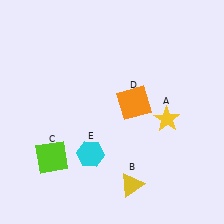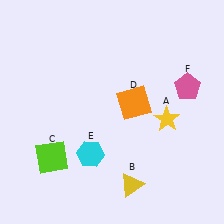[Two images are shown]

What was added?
A pink pentagon (F) was added in Image 2.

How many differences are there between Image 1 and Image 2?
There is 1 difference between the two images.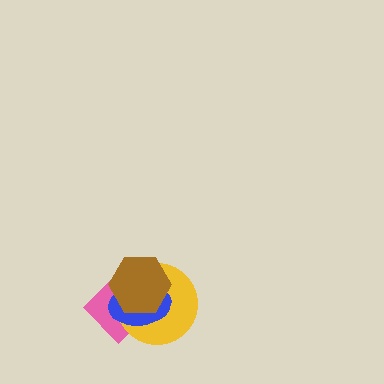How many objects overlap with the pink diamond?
3 objects overlap with the pink diamond.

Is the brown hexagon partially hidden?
No, no other shape covers it.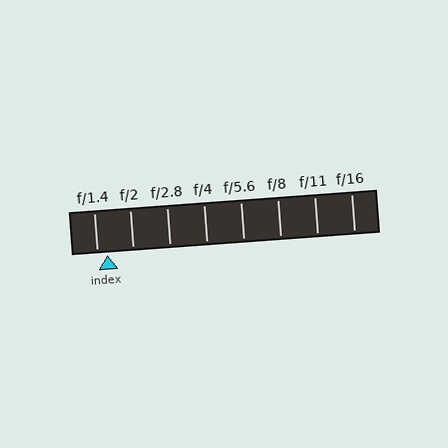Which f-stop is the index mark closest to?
The index mark is closest to f/1.4.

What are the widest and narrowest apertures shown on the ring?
The widest aperture shown is f/1.4 and the narrowest is f/16.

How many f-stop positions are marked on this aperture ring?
There are 8 f-stop positions marked.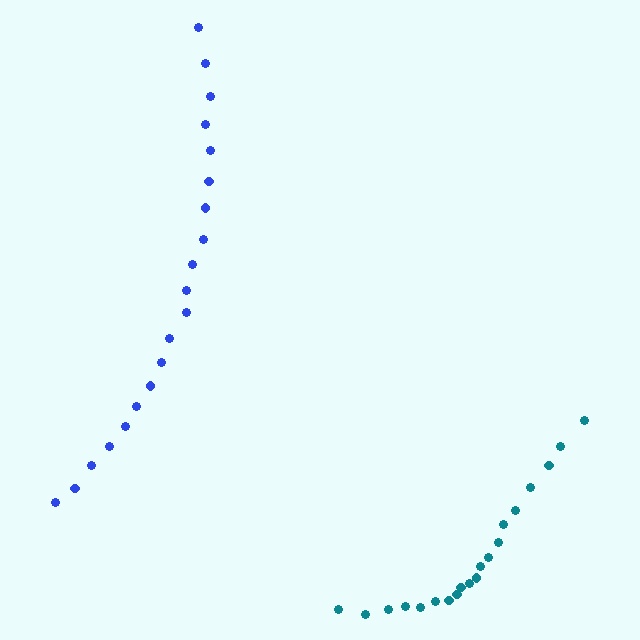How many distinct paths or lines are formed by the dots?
There are 2 distinct paths.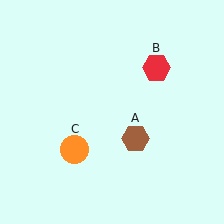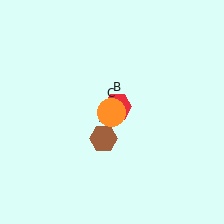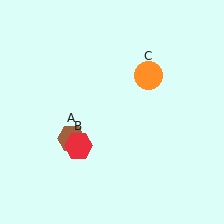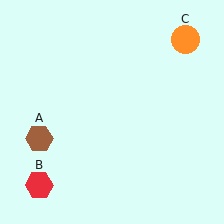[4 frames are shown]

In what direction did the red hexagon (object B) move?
The red hexagon (object B) moved down and to the left.